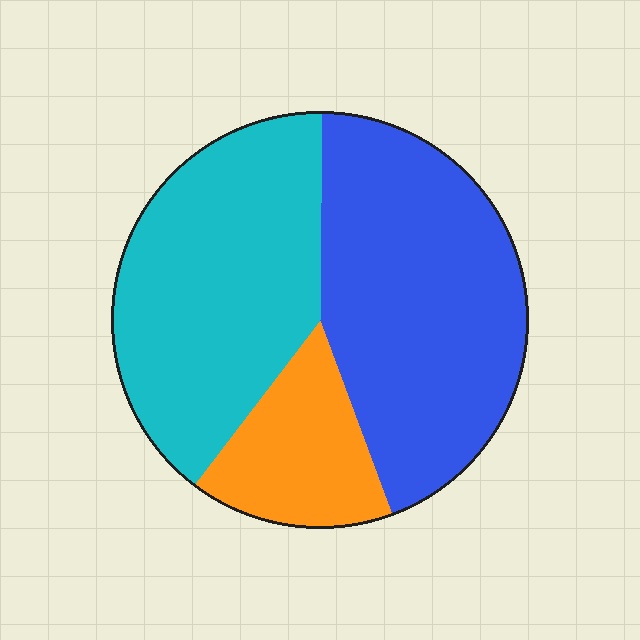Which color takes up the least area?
Orange, at roughly 15%.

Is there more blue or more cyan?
Blue.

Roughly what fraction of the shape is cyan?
Cyan takes up between a quarter and a half of the shape.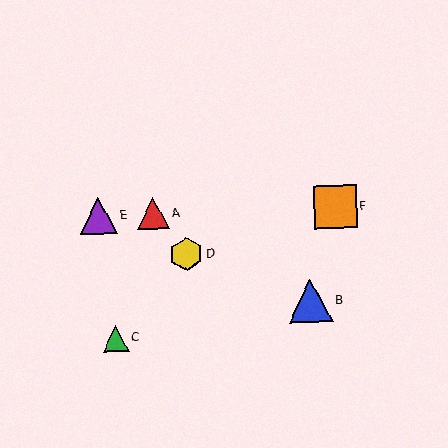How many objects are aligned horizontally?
3 objects (A, E, F) are aligned horizontally.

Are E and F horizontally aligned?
Yes, both are at y≈215.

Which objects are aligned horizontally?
Objects A, E, F are aligned horizontally.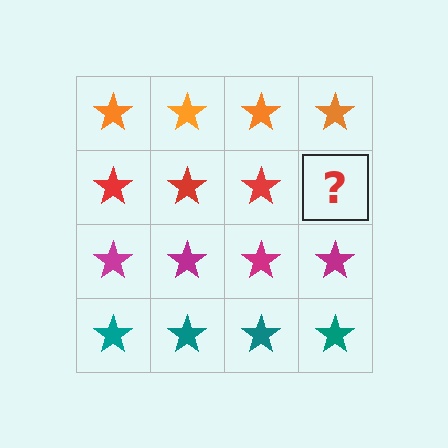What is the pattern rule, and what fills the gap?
The rule is that each row has a consistent color. The gap should be filled with a red star.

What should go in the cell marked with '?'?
The missing cell should contain a red star.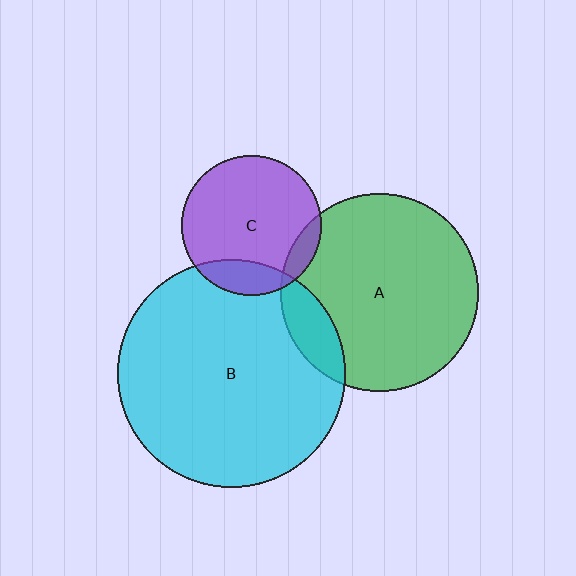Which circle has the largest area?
Circle B (cyan).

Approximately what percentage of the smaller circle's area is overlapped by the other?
Approximately 10%.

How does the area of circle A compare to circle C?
Approximately 2.0 times.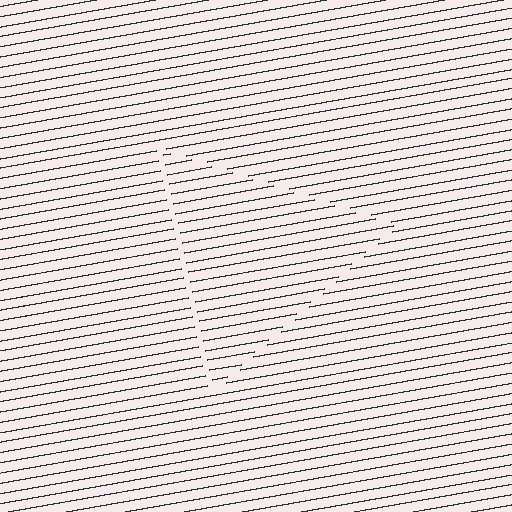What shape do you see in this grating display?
An illusory triangle. The interior of the shape contains the same grating, shifted by half a period — the contour is defined by the phase discontinuity where line-ends from the inner and outer gratings abut.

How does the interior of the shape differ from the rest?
The interior of the shape contains the same grating, shifted by half a period — the contour is defined by the phase discontinuity where line-ends from the inner and outer gratings abut.